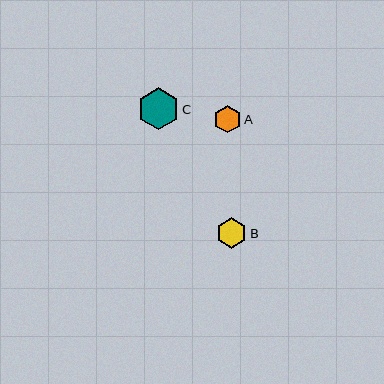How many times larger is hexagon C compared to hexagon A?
Hexagon C is approximately 1.6 times the size of hexagon A.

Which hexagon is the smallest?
Hexagon A is the smallest with a size of approximately 27 pixels.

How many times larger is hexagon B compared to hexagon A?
Hexagon B is approximately 1.1 times the size of hexagon A.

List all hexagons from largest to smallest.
From largest to smallest: C, B, A.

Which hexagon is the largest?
Hexagon C is the largest with a size of approximately 42 pixels.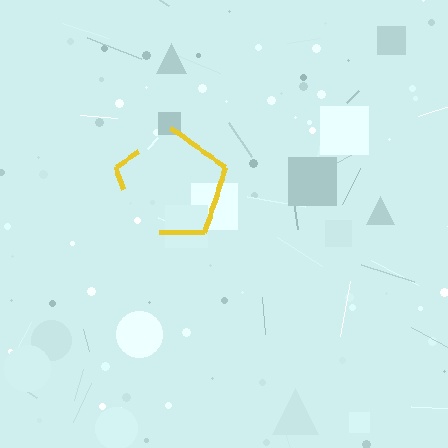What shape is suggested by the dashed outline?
The dashed outline suggests a pentagon.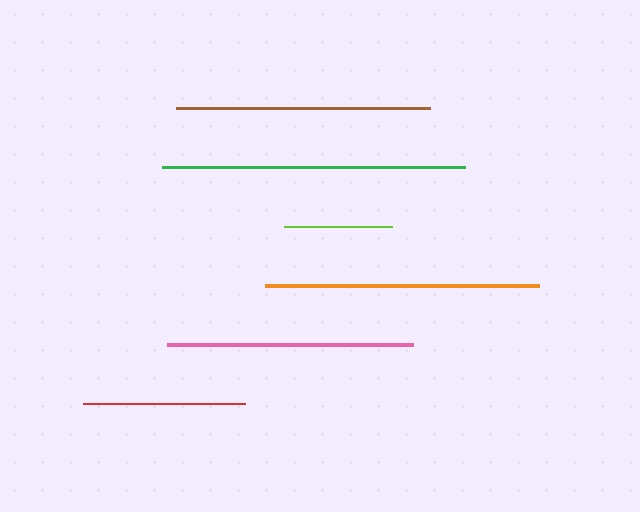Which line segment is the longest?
The green line is the longest at approximately 303 pixels.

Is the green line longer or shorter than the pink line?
The green line is longer than the pink line.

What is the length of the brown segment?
The brown segment is approximately 253 pixels long.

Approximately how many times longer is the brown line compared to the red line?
The brown line is approximately 1.6 times the length of the red line.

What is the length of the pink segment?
The pink segment is approximately 246 pixels long.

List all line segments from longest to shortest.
From longest to shortest: green, orange, brown, pink, red, lime.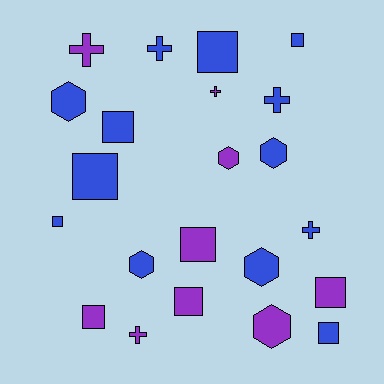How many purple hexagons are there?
There are 2 purple hexagons.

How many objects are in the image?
There are 22 objects.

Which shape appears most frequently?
Square, with 10 objects.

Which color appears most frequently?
Blue, with 13 objects.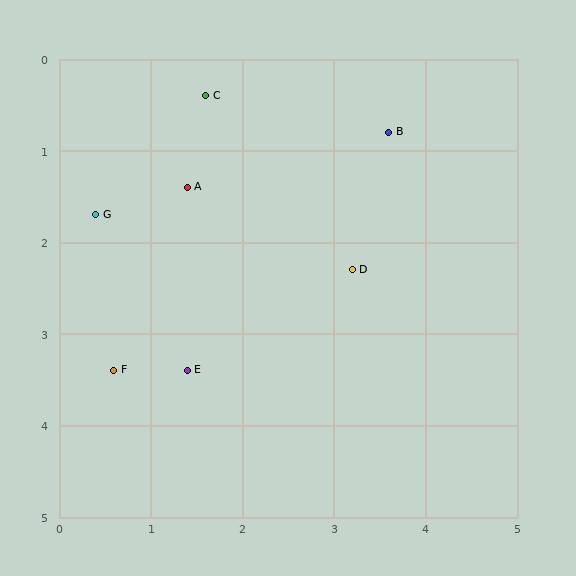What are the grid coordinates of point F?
Point F is at approximately (0.6, 3.4).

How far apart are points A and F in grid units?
Points A and F are about 2.2 grid units apart.